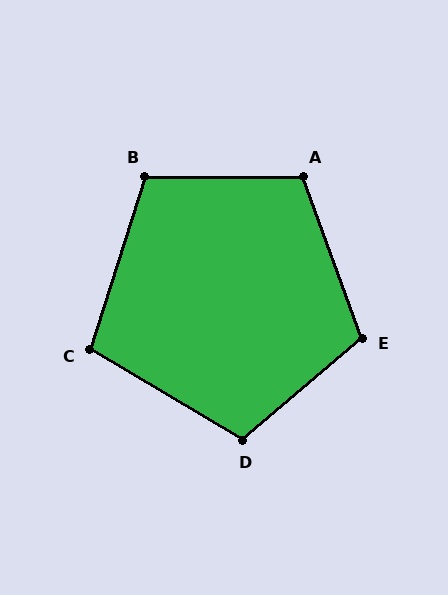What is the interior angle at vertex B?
Approximately 108 degrees (obtuse).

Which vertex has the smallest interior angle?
C, at approximately 103 degrees.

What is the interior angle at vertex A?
Approximately 110 degrees (obtuse).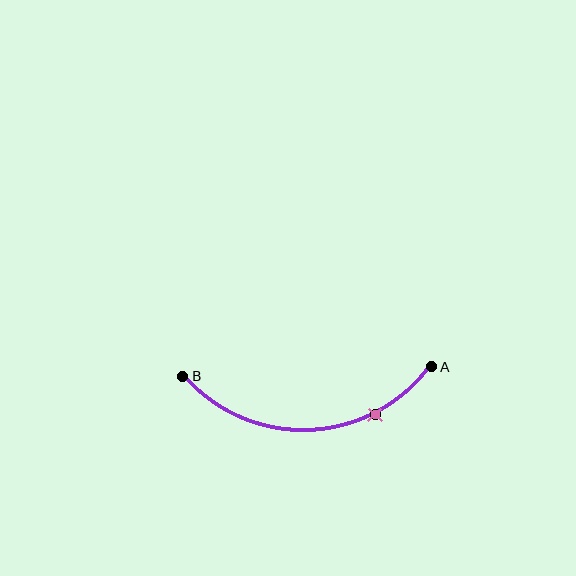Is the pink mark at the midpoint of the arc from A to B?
No. The pink mark lies on the arc but is closer to endpoint A. The arc midpoint would be at the point on the curve equidistant along the arc from both A and B.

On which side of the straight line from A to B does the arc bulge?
The arc bulges below the straight line connecting A and B.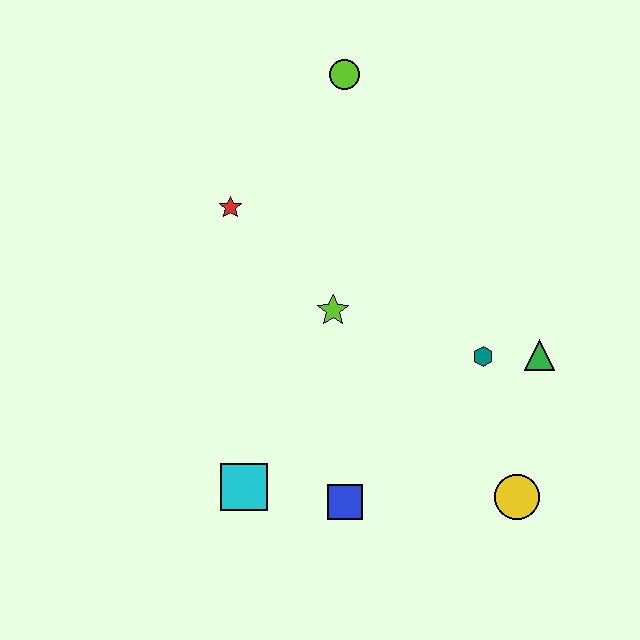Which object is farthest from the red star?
The yellow circle is farthest from the red star.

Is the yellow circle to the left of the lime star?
No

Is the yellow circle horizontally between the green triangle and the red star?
Yes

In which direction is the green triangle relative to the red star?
The green triangle is to the right of the red star.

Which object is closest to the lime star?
The red star is closest to the lime star.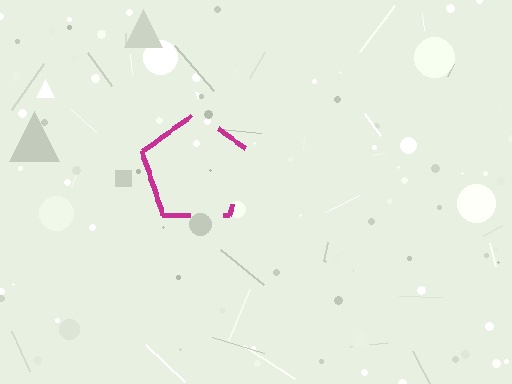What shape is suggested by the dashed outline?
The dashed outline suggests a pentagon.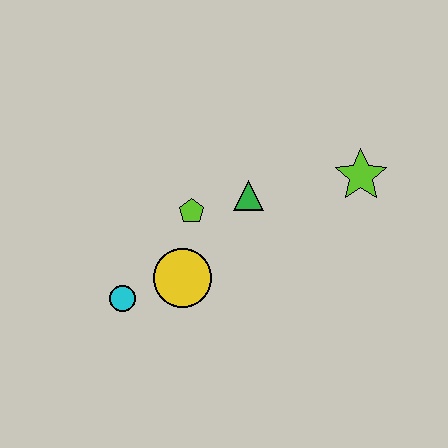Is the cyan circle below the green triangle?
Yes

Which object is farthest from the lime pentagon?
The lime star is farthest from the lime pentagon.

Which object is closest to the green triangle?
The lime pentagon is closest to the green triangle.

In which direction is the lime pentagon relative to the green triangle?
The lime pentagon is to the left of the green triangle.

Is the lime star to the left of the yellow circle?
No